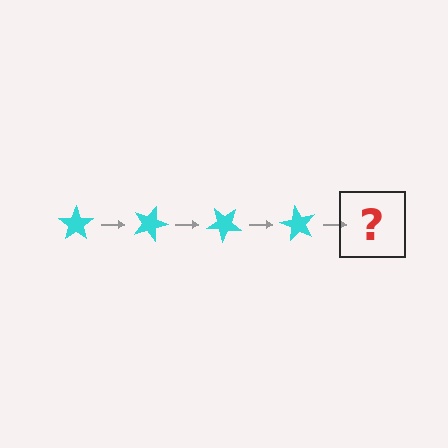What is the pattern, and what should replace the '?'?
The pattern is that the star rotates 20 degrees each step. The '?' should be a cyan star rotated 80 degrees.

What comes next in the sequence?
The next element should be a cyan star rotated 80 degrees.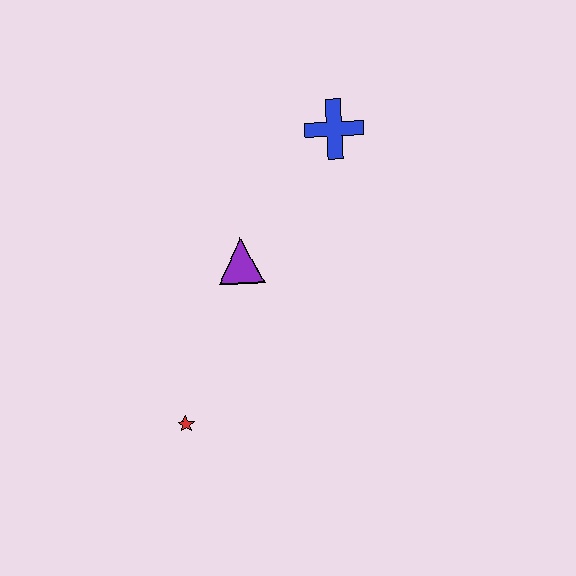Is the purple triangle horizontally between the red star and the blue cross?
Yes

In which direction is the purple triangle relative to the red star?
The purple triangle is above the red star.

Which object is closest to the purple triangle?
The blue cross is closest to the purple triangle.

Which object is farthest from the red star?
The blue cross is farthest from the red star.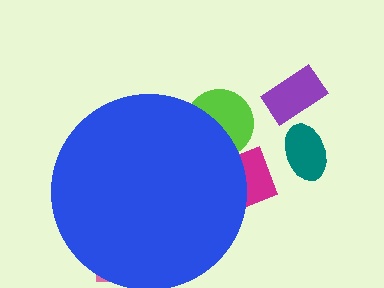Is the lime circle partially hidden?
Yes, the lime circle is partially hidden behind the blue circle.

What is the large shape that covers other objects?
A blue circle.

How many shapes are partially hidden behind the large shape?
4 shapes are partially hidden.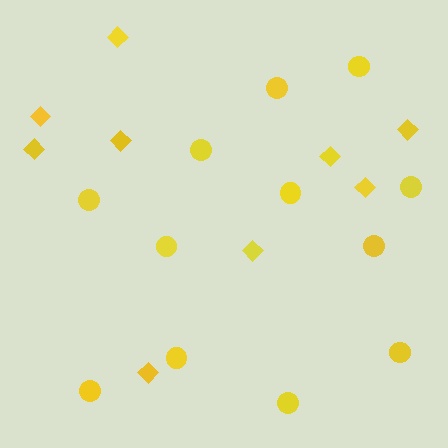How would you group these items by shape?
There are 2 groups: one group of circles (12) and one group of diamonds (9).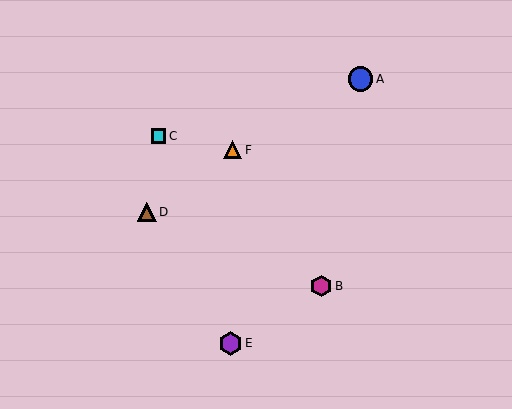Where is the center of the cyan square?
The center of the cyan square is at (158, 136).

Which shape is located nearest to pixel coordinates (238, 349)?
The purple hexagon (labeled E) at (230, 343) is nearest to that location.